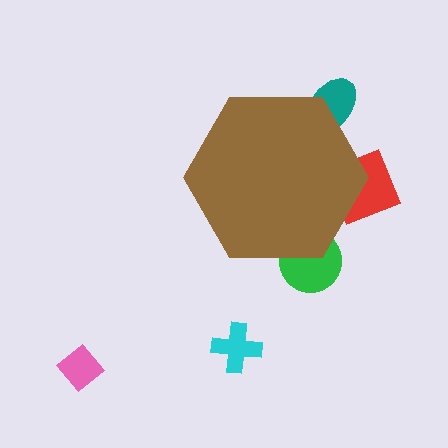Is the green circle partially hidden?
Yes, the green circle is partially hidden behind the brown hexagon.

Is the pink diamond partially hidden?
No, the pink diamond is fully visible.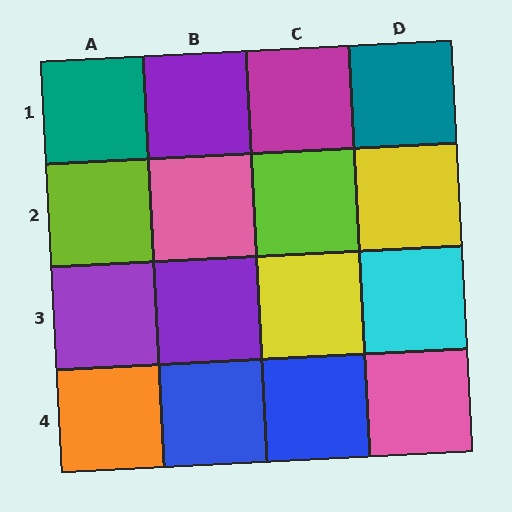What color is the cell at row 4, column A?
Orange.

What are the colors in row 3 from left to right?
Purple, purple, yellow, cyan.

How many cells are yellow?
2 cells are yellow.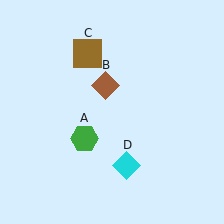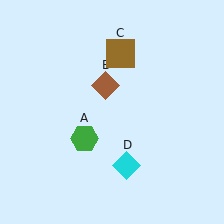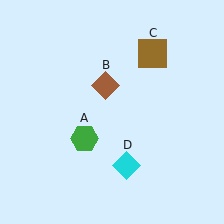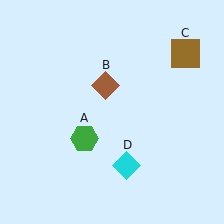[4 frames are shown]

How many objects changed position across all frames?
1 object changed position: brown square (object C).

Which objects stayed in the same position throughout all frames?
Green hexagon (object A) and brown diamond (object B) and cyan diamond (object D) remained stationary.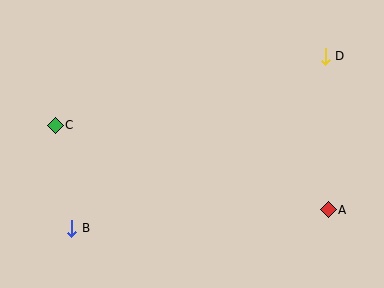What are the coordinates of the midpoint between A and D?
The midpoint between A and D is at (327, 133).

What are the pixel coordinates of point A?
Point A is at (328, 210).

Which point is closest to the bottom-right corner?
Point A is closest to the bottom-right corner.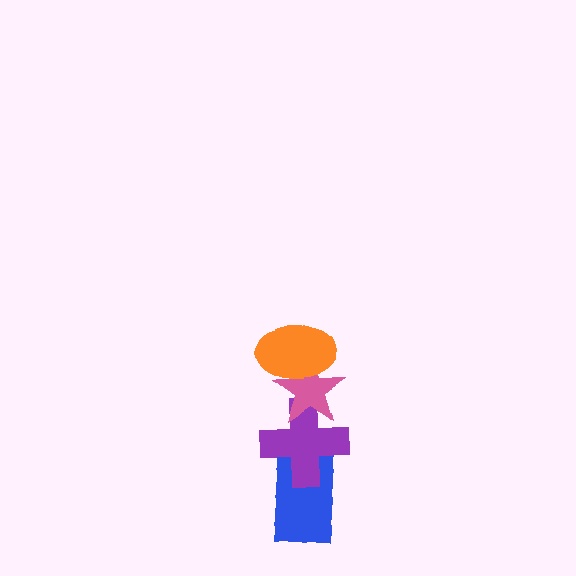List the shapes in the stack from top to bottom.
From top to bottom: the orange ellipse, the pink star, the purple cross, the blue rectangle.